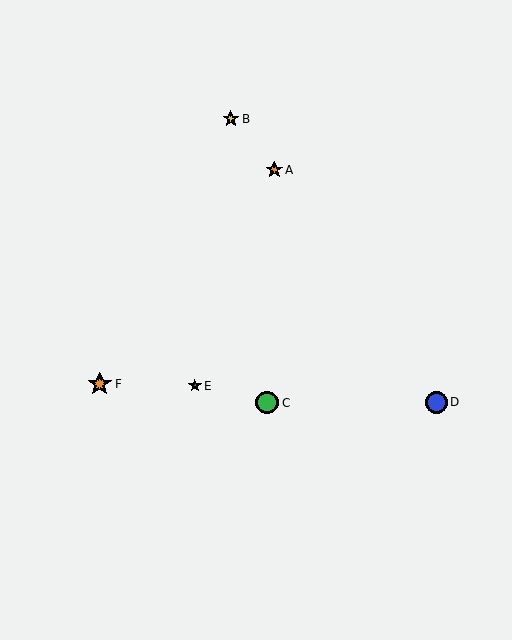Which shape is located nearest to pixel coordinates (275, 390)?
The green circle (labeled C) at (267, 403) is nearest to that location.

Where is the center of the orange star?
The center of the orange star is at (274, 170).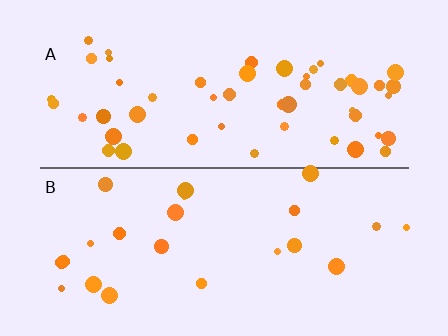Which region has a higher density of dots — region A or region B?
A (the top).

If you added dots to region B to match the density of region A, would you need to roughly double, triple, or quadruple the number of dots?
Approximately double.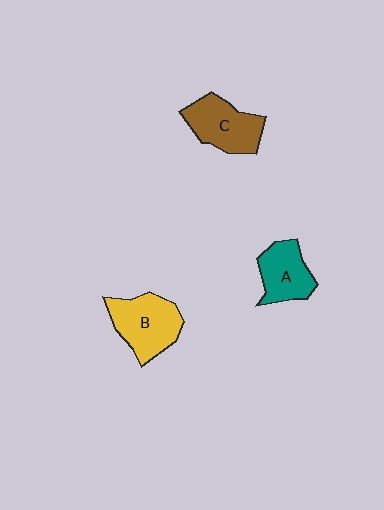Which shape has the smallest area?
Shape A (teal).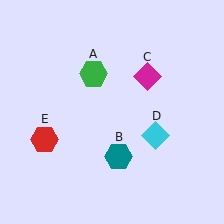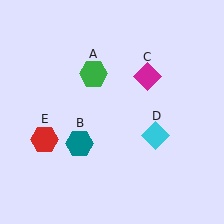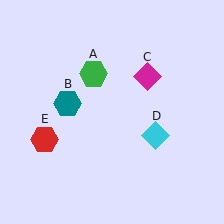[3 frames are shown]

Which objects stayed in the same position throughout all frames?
Green hexagon (object A) and magenta diamond (object C) and cyan diamond (object D) and red hexagon (object E) remained stationary.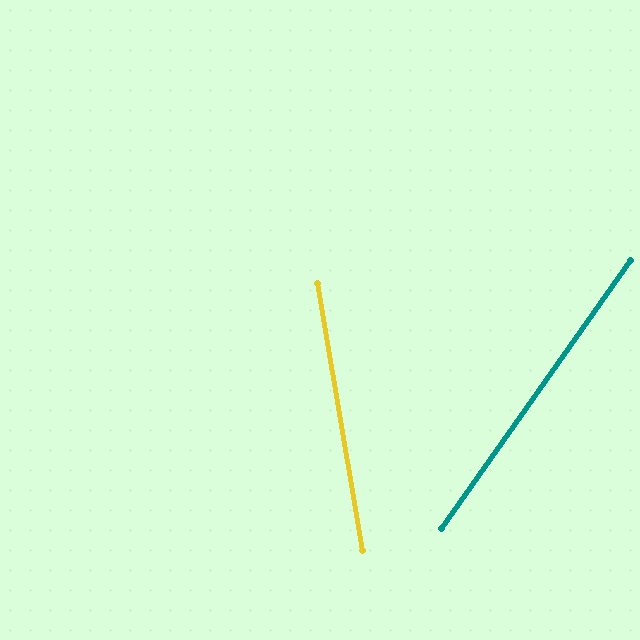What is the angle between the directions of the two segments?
Approximately 45 degrees.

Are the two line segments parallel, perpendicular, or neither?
Neither parallel nor perpendicular — they differ by about 45°.